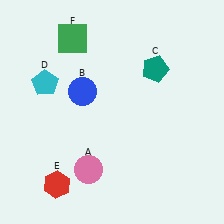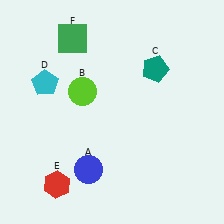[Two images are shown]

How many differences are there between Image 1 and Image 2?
There are 2 differences between the two images.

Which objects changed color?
A changed from pink to blue. B changed from blue to lime.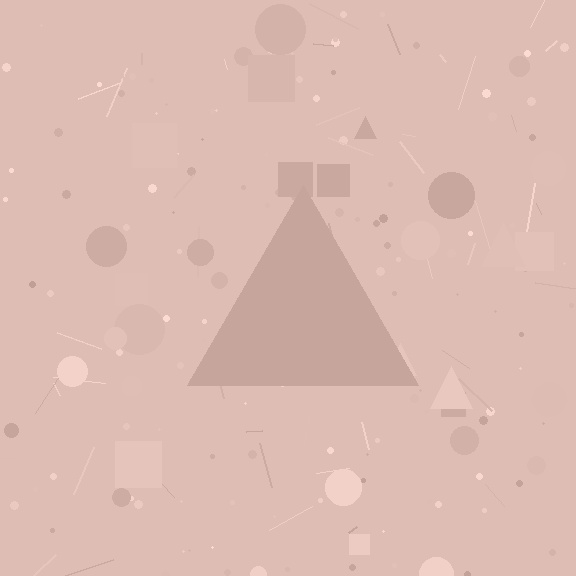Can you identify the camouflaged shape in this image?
The camouflaged shape is a triangle.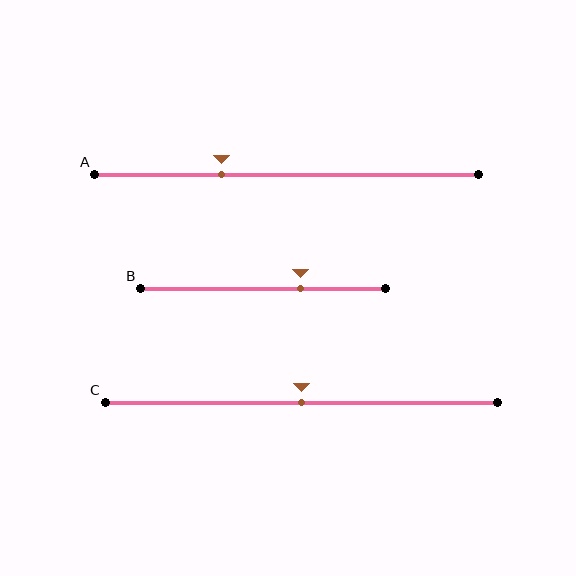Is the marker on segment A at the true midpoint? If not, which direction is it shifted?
No, the marker on segment A is shifted to the left by about 17% of the segment length.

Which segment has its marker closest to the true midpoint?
Segment C has its marker closest to the true midpoint.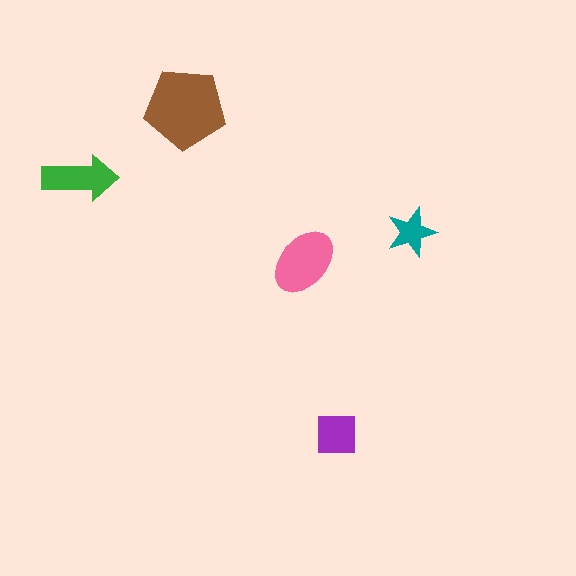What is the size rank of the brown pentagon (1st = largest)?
1st.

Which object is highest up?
The brown pentagon is topmost.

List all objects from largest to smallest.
The brown pentagon, the pink ellipse, the green arrow, the purple square, the teal star.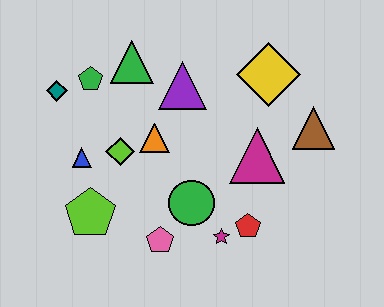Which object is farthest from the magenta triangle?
The teal diamond is farthest from the magenta triangle.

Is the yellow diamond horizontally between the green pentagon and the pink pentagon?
No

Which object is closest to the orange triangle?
The lime diamond is closest to the orange triangle.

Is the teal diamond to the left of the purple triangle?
Yes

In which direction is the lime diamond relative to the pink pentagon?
The lime diamond is above the pink pentagon.